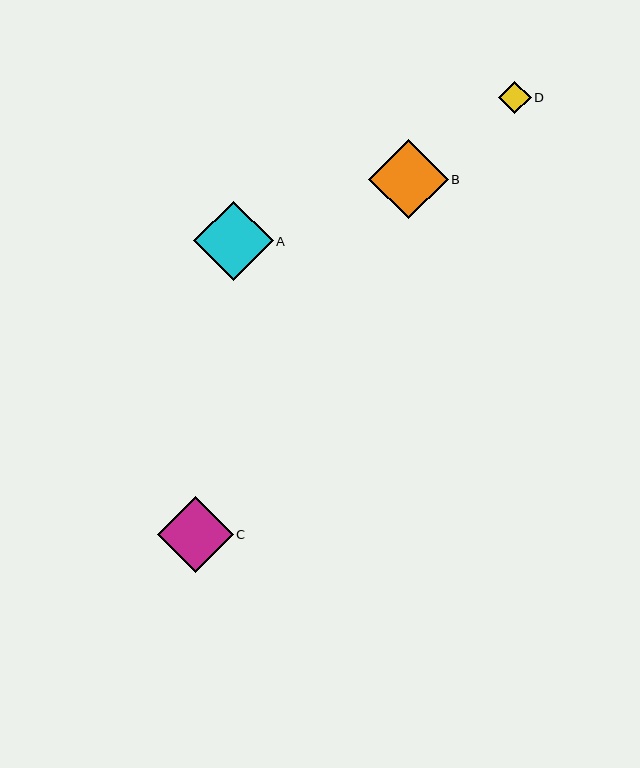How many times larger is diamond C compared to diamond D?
Diamond C is approximately 2.3 times the size of diamond D.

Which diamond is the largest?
Diamond A is the largest with a size of approximately 79 pixels.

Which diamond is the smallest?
Diamond D is the smallest with a size of approximately 33 pixels.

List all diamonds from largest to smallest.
From largest to smallest: A, B, C, D.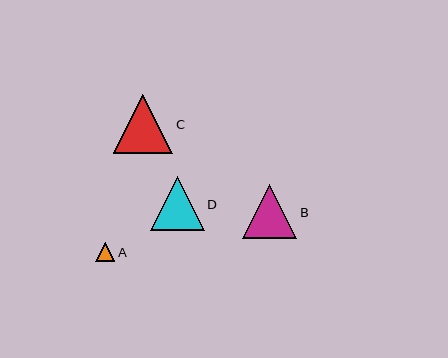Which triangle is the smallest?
Triangle A is the smallest with a size of approximately 19 pixels.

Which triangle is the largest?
Triangle C is the largest with a size of approximately 59 pixels.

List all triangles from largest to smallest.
From largest to smallest: C, B, D, A.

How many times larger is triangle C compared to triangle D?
Triangle C is approximately 1.1 times the size of triangle D.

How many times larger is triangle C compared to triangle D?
Triangle C is approximately 1.1 times the size of triangle D.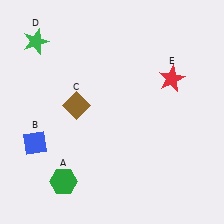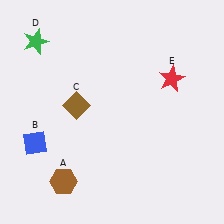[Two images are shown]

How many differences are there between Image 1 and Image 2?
There is 1 difference between the two images.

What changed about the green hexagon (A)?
In Image 1, A is green. In Image 2, it changed to brown.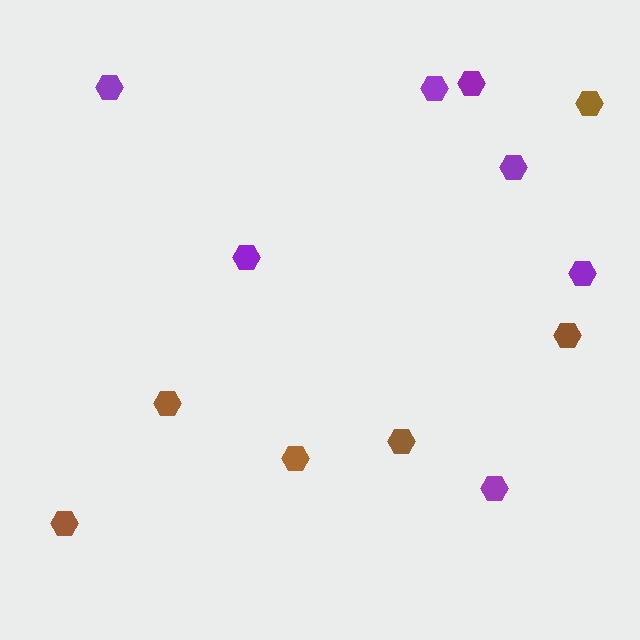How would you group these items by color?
There are 2 groups: one group of brown hexagons (6) and one group of purple hexagons (7).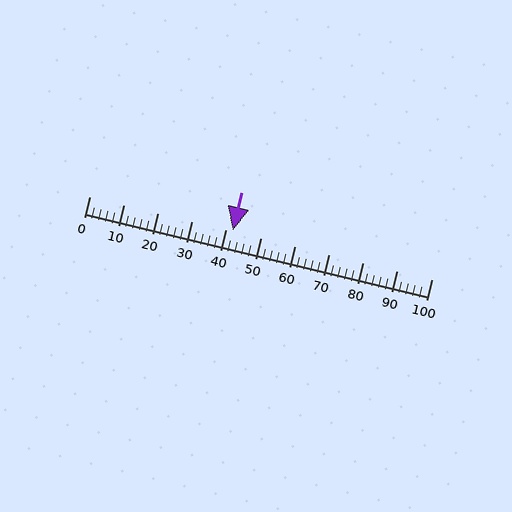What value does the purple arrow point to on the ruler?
The purple arrow points to approximately 42.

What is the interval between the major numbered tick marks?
The major tick marks are spaced 10 units apart.